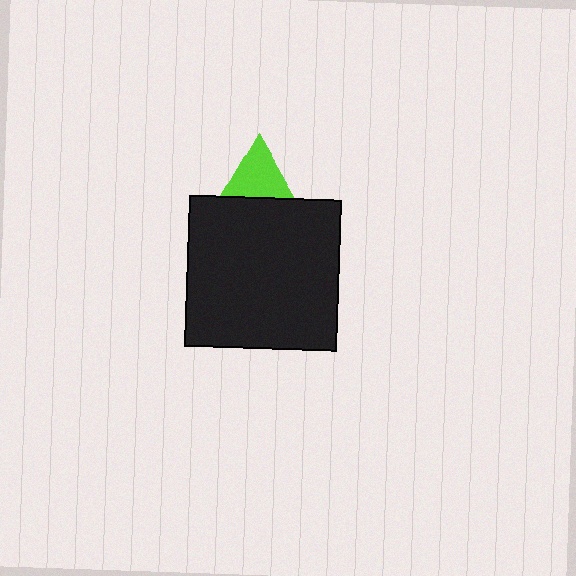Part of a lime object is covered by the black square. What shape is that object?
It is a triangle.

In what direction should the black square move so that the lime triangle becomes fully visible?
The black square should move down. That is the shortest direction to clear the overlap and leave the lime triangle fully visible.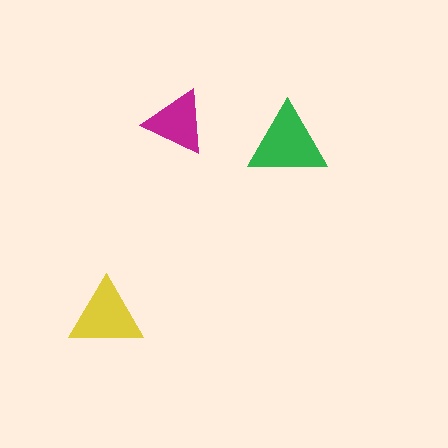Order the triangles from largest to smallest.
the green one, the yellow one, the magenta one.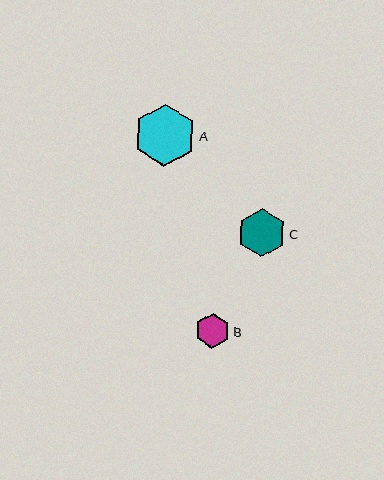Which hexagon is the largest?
Hexagon A is the largest with a size of approximately 62 pixels.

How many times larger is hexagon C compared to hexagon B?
Hexagon C is approximately 1.4 times the size of hexagon B.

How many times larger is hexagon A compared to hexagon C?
Hexagon A is approximately 1.3 times the size of hexagon C.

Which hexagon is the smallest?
Hexagon B is the smallest with a size of approximately 35 pixels.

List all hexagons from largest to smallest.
From largest to smallest: A, C, B.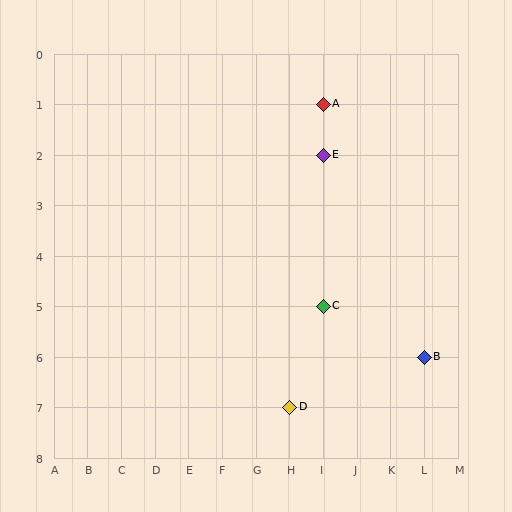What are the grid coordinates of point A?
Point A is at grid coordinates (I, 1).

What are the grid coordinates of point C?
Point C is at grid coordinates (I, 5).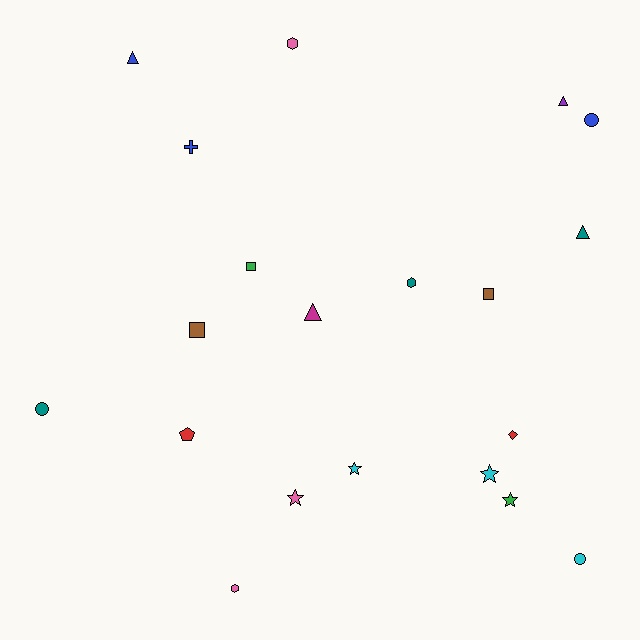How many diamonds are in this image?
There is 1 diamond.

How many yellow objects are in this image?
There are no yellow objects.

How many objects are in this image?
There are 20 objects.